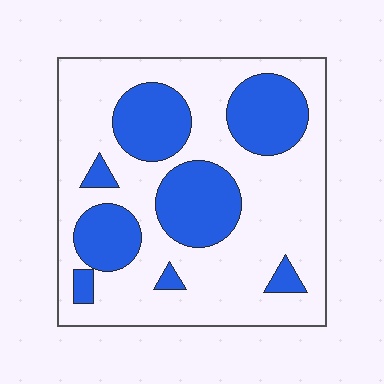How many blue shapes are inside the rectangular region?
8.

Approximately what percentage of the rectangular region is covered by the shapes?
Approximately 30%.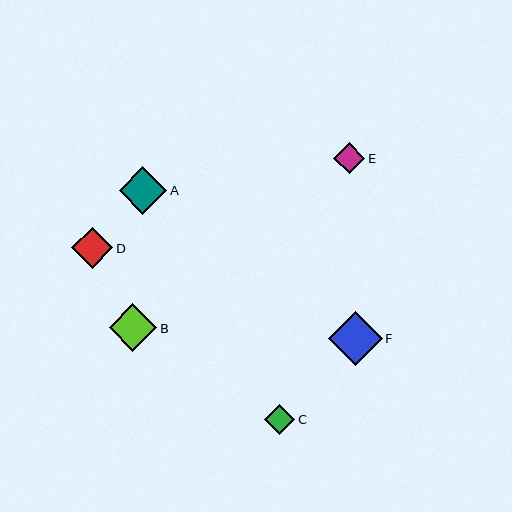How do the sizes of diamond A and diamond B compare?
Diamond A and diamond B are approximately the same size.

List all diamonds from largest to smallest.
From largest to smallest: F, A, B, D, E, C.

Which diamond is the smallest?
Diamond C is the smallest with a size of approximately 31 pixels.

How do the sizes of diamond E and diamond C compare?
Diamond E and diamond C are approximately the same size.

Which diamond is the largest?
Diamond F is the largest with a size of approximately 54 pixels.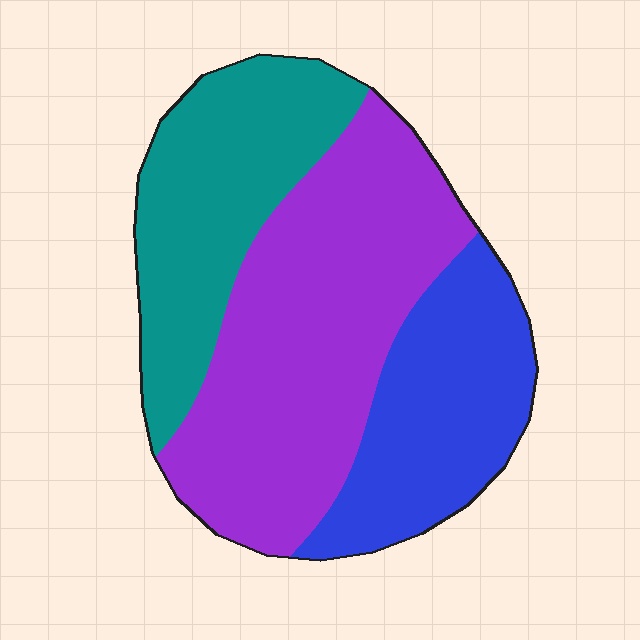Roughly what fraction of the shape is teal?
Teal takes up about one quarter (1/4) of the shape.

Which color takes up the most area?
Purple, at roughly 45%.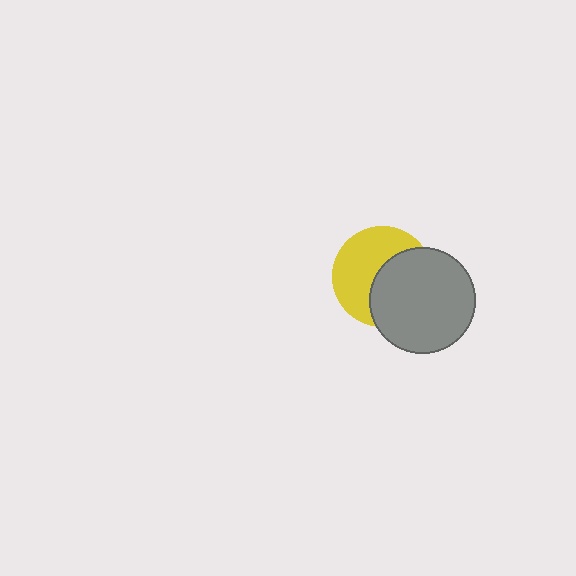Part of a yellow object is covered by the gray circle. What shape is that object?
It is a circle.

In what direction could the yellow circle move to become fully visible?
The yellow circle could move left. That would shift it out from behind the gray circle entirely.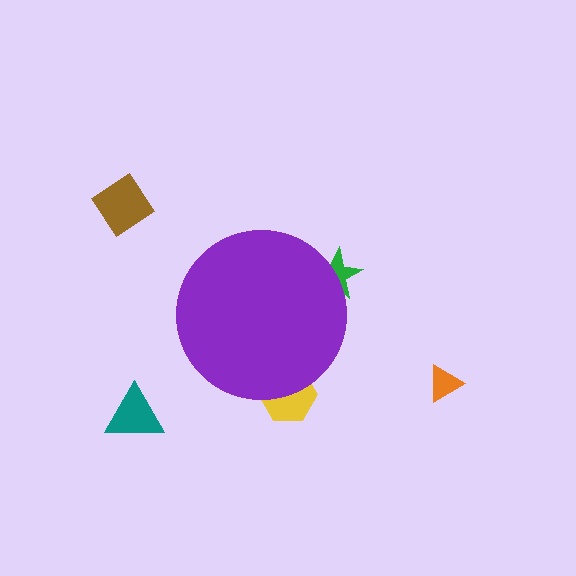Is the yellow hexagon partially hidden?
Yes, the yellow hexagon is partially hidden behind the purple circle.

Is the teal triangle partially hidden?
No, the teal triangle is fully visible.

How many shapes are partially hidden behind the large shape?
2 shapes are partially hidden.